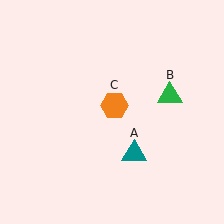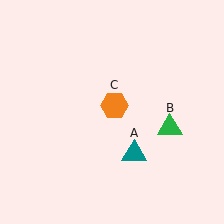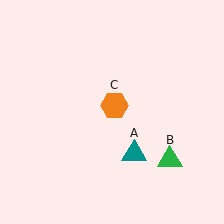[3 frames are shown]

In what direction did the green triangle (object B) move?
The green triangle (object B) moved down.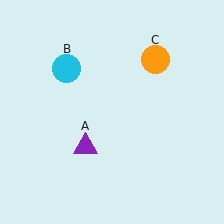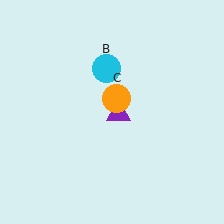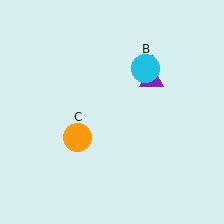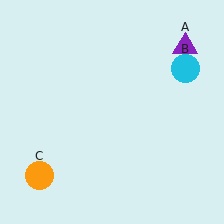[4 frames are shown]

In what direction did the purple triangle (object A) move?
The purple triangle (object A) moved up and to the right.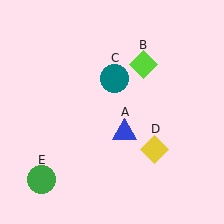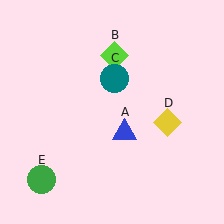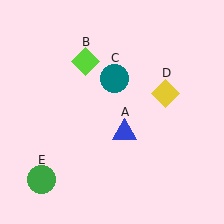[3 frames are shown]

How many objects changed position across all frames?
2 objects changed position: lime diamond (object B), yellow diamond (object D).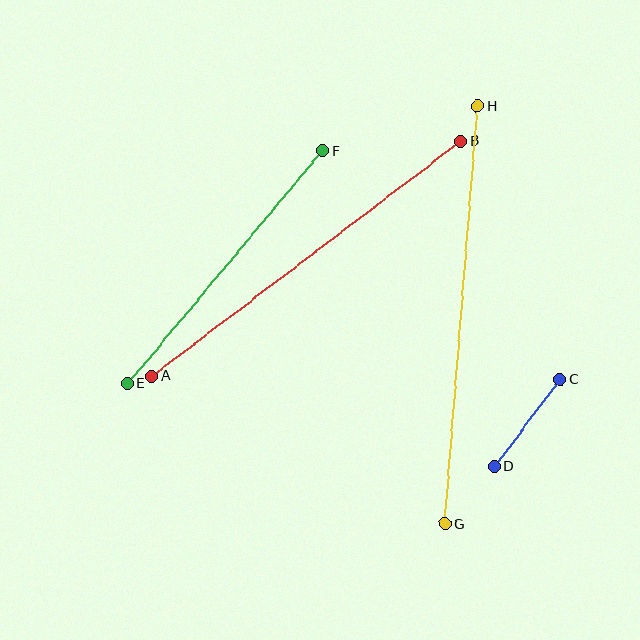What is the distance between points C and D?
The distance is approximately 109 pixels.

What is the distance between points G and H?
The distance is approximately 419 pixels.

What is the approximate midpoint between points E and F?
The midpoint is at approximately (225, 267) pixels.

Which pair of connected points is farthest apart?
Points G and H are farthest apart.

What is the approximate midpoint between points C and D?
The midpoint is at approximately (527, 423) pixels.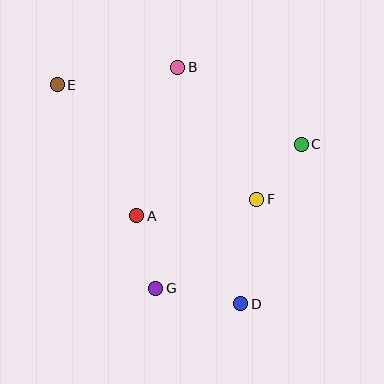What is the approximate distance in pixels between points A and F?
The distance between A and F is approximately 121 pixels.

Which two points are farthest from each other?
Points D and E are farthest from each other.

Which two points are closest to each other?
Points C and F are closest to each other.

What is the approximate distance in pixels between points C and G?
The distance between C and G is approximately 204 pixels.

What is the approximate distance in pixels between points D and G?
The distance between D and G is approximately 86 pixels.